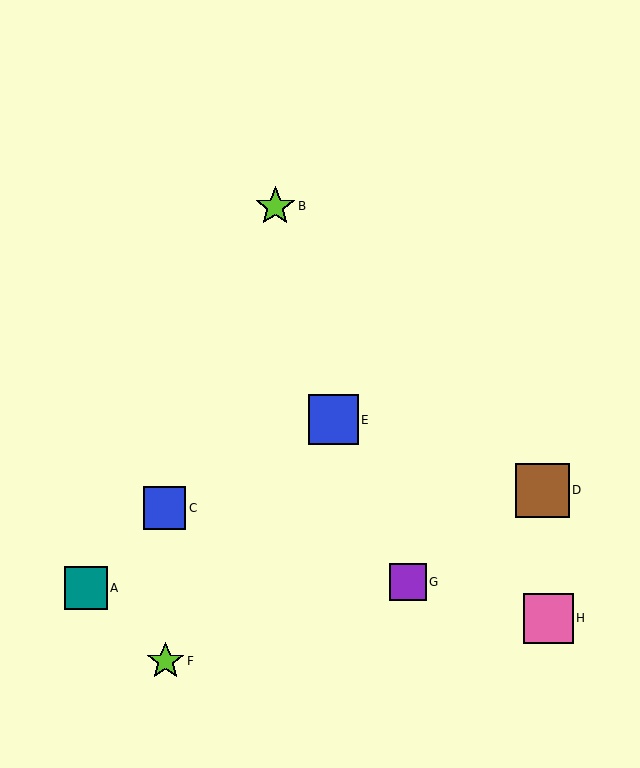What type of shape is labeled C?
Shape C is a blue square.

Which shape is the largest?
The brown square (labeled D) is the largest.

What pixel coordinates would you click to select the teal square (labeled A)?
Click at (86, 588) to select the teal square A.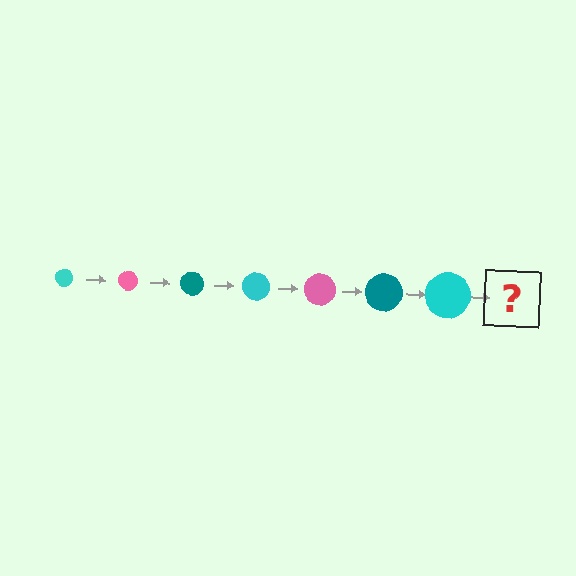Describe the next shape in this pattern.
It should be a pink circle, larger than the previous one.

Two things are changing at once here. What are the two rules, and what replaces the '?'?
The two rules are that the circle grows larger each step and the color cycles through cyan, pink, and teal. The '?' should be a pink circle, larger than the previous one.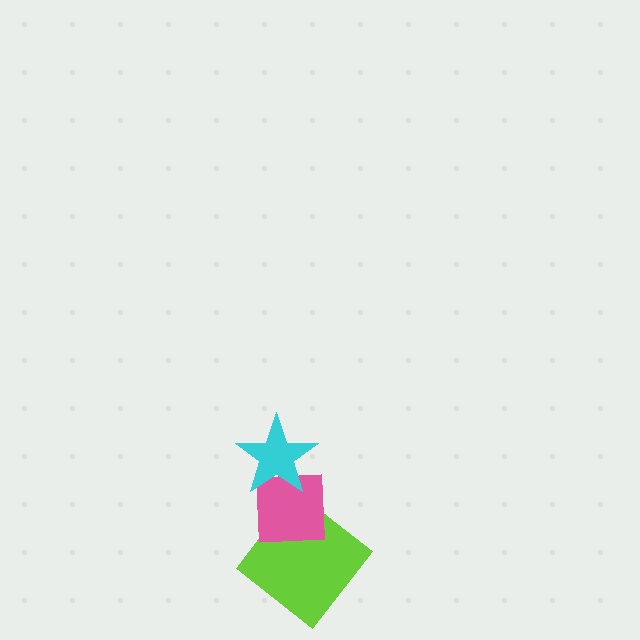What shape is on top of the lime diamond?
The pink square is on top of the lime diamond.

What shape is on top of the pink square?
The cyan star is on top of the pink square.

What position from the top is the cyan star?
The cyan star is 1st from the top.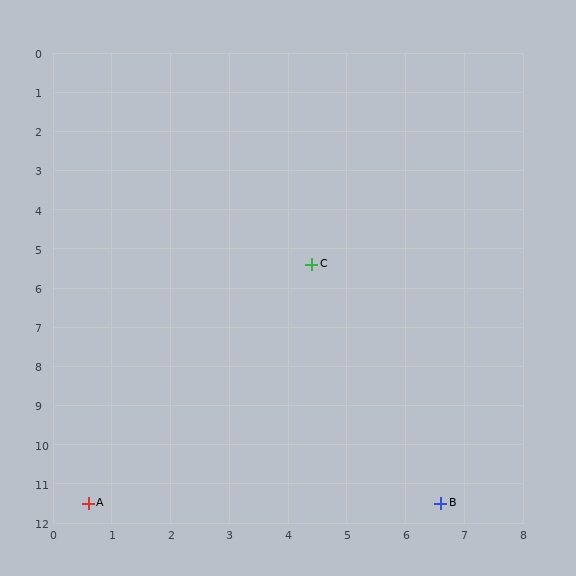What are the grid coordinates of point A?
Point A is at approximately (0.6, 11.5).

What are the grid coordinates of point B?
Point B is at approximately (6.6, 11.5).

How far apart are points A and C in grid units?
Points A and C are about 7.2 grid units apart.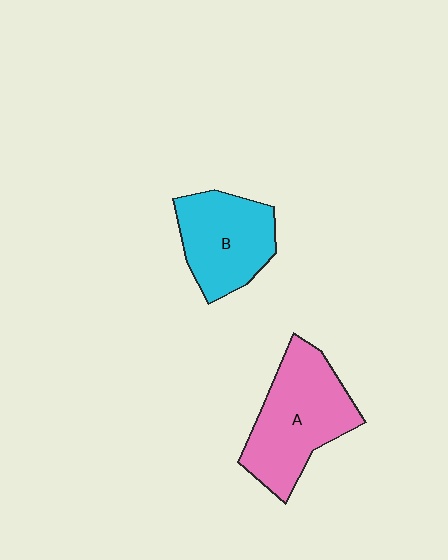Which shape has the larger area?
Shape A (pink).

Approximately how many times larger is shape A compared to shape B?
Approximately 1.3 times.